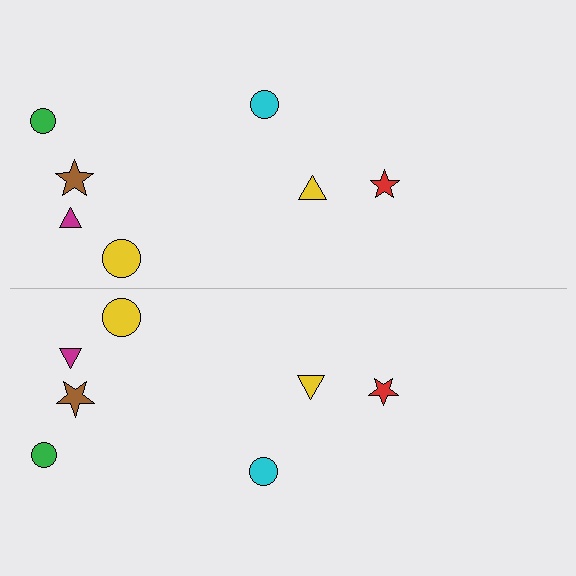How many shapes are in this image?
There are 14 shapes in this image.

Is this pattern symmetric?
Yes, this pattern has bilateral (reflection) symmetry.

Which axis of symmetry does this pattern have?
The pattern has a horizontal axis of symmetry running through the center of the image.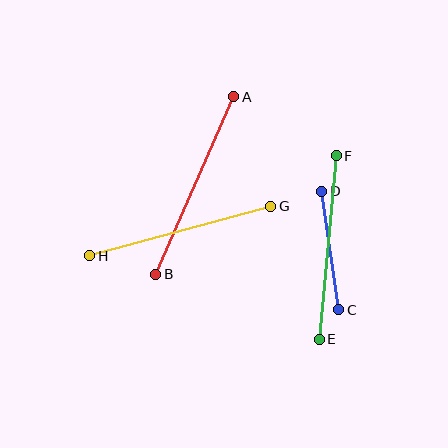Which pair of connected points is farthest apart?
Points A and B are farthest apart.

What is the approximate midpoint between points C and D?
The midpoint is at approximately (330, 251) pixels.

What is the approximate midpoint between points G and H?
The midpoint is at approximately (180, 231) pixels.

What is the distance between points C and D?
The distance is approximately 120 pixels.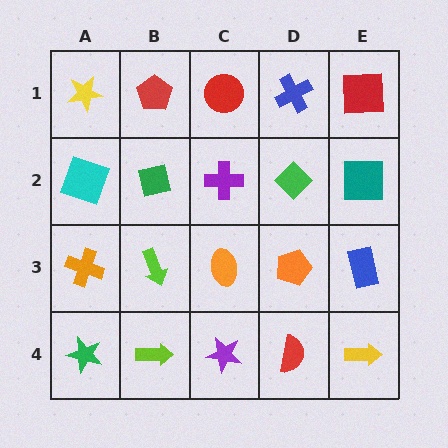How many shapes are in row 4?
5 shapes.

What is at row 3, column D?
An orange pentagon.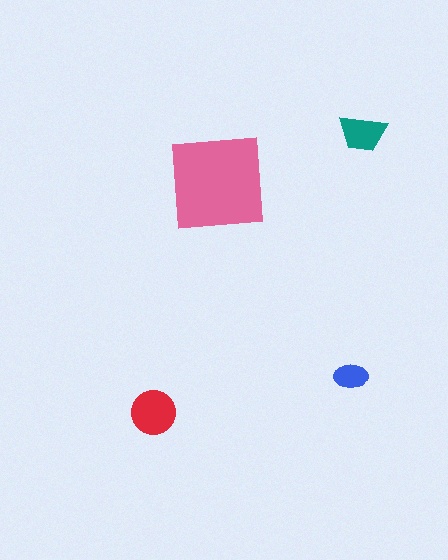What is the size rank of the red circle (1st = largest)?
2nd.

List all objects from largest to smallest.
The pink square, the red circle, the teal trapezoid, the blue ellipse.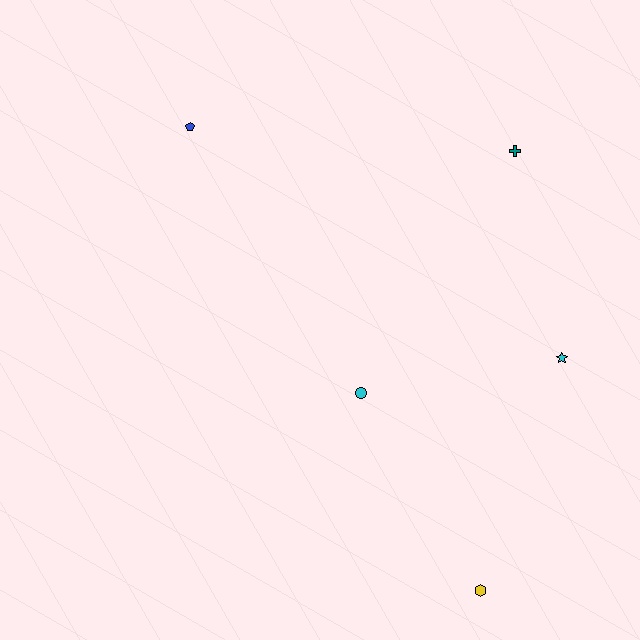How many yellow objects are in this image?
There is 1 yellow object.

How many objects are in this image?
There are 5 objects.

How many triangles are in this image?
There are no triangles.